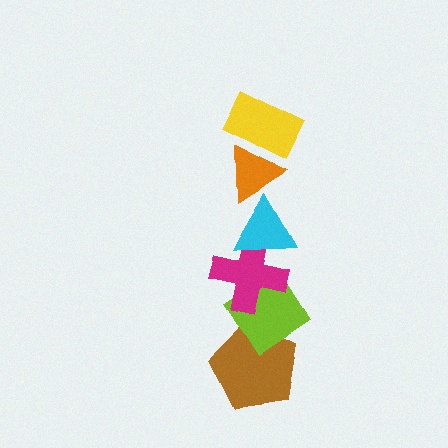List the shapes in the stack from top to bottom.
From top to bottom: the yellow rectangle, the orange triangle, the cyan triangle, the magenta cross, the lime diamond, the brown pentagon.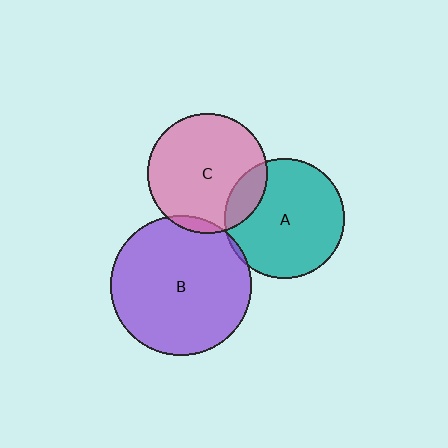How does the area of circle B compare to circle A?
Approximately 1.4 times.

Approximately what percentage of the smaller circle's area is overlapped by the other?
Approximately 15%.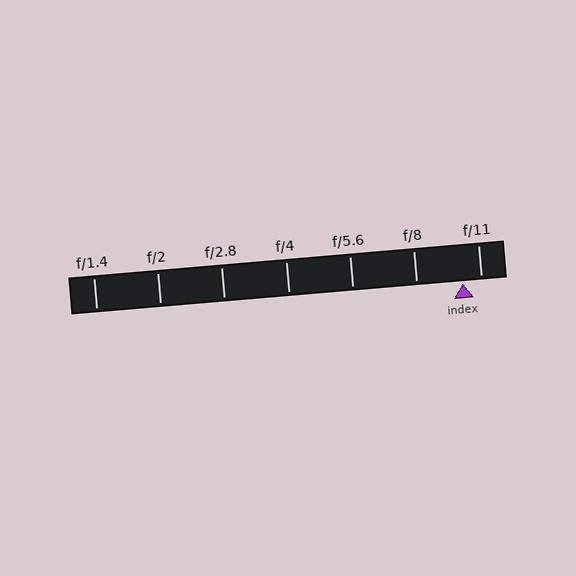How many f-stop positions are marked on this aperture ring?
There are 7 f-stop positions marked.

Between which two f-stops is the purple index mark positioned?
The index mark is between f/8 and f/11.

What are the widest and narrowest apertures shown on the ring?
The widest aperture shown is f/1.4 and the narrowest is f/11.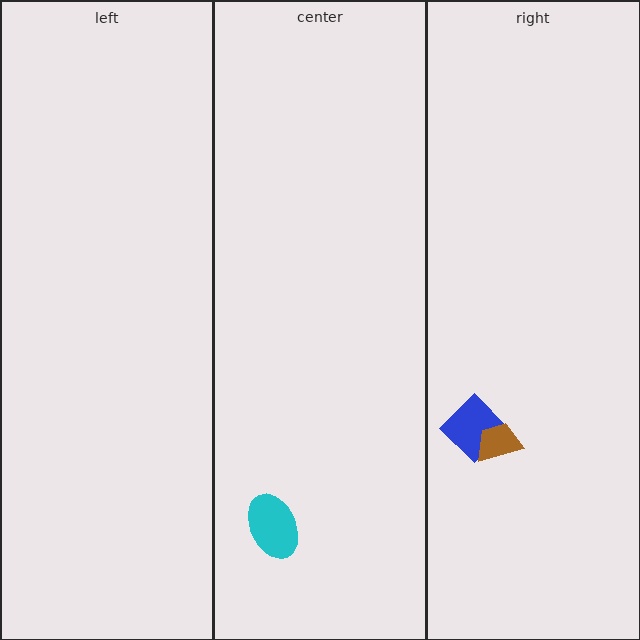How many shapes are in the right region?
2.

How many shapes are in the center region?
1.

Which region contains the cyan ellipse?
The center region.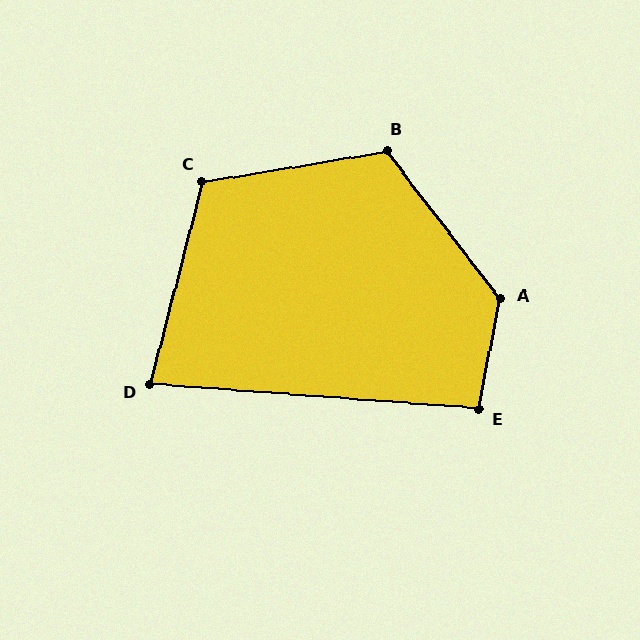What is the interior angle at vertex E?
Approximately 97 degrees (obtuse).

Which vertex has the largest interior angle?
A, at approximately 131 degrees.